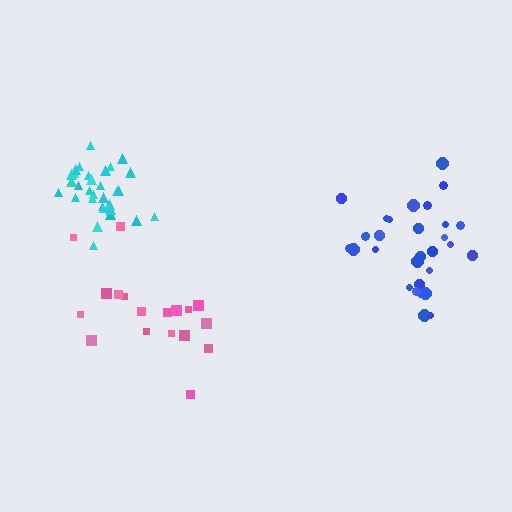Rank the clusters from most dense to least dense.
cyan, blue, pink.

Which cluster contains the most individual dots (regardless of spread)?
Cyan (32).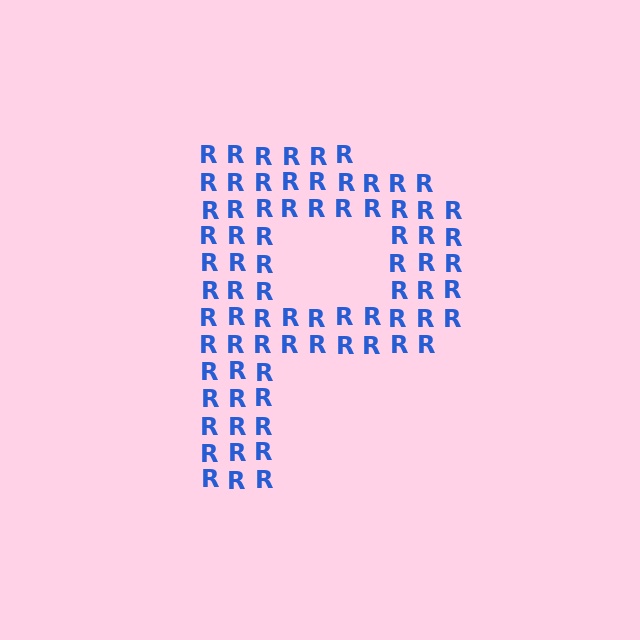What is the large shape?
The large shape is the letter P.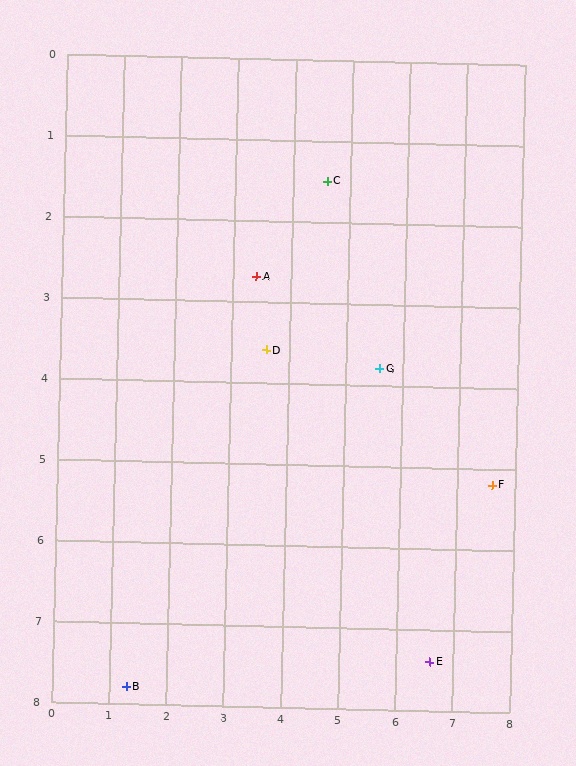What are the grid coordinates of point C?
Point C is at approximately (4.6, 1.5).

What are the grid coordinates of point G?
Point G is at approximately (5.6, 3.8).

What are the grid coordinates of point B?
Point B is at approximately (1.3, 7.8).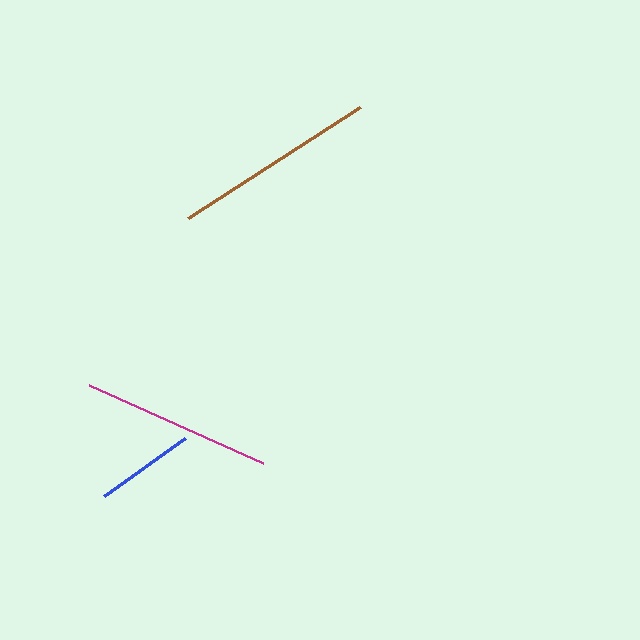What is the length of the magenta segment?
The magenta segment is approximately 191 pixels long.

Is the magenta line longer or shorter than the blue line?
The magenta line is longer than the blue line.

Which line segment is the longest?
The brown line is the longest at approximately 204 pixels.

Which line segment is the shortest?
The blue line is the shortest at approximately 100 pixels.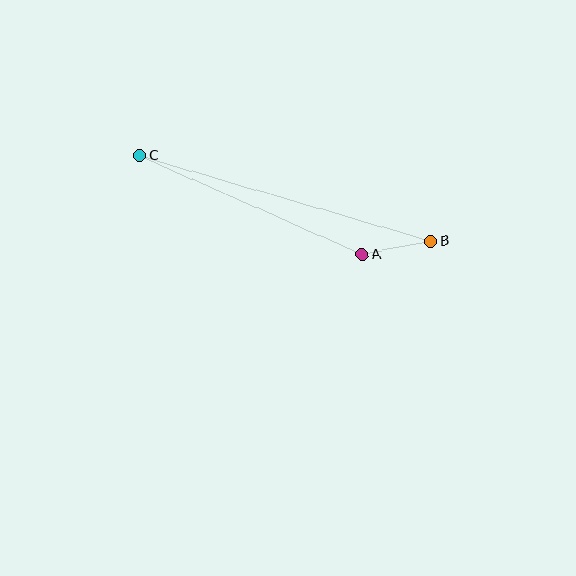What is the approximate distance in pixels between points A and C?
The distance between A and C is approximately 243 pixels.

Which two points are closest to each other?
Points A and B are closest to each other.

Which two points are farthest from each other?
Points B and C are farthest from each other.